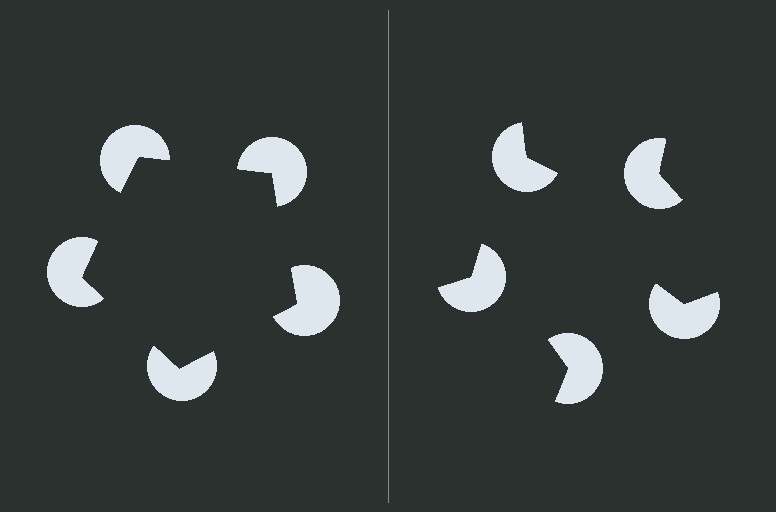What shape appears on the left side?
An illusory pentagon.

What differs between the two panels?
The pac-man discs are positioned identically on both sides; only the wedge orientations differ. On the left they align to a pentagon; on the right they are misaligned.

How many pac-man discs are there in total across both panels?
10 — 5 on each side.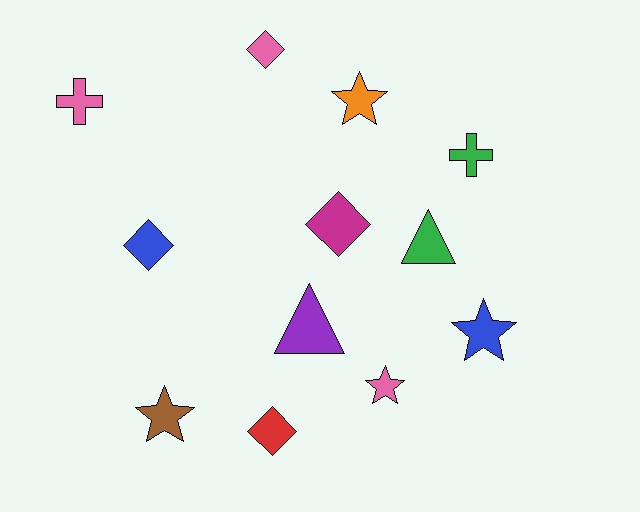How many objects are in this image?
There are 12 objects.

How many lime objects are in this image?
There are no lime objects.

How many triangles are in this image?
There are 2 triangles.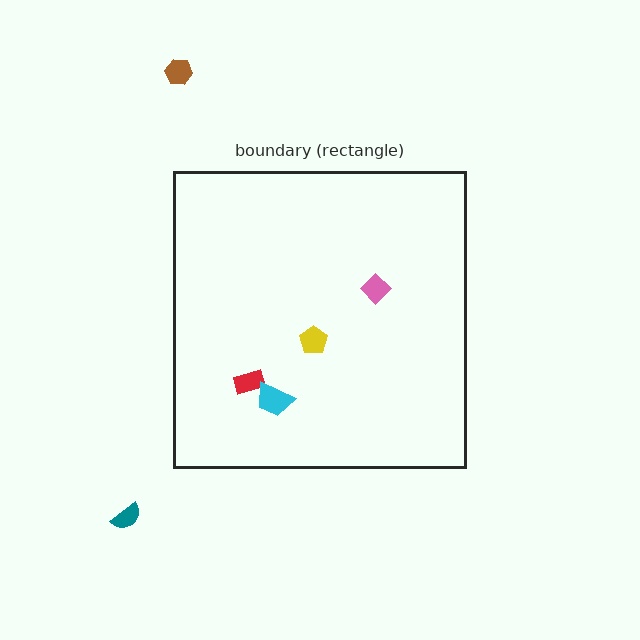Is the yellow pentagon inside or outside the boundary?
Inside.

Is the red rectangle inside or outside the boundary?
Inside.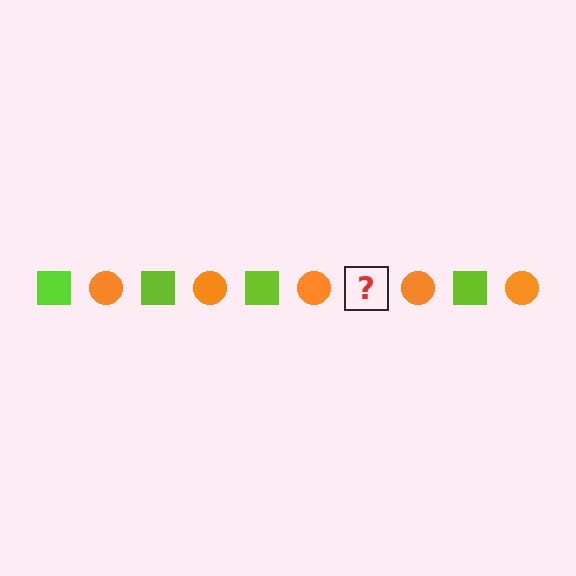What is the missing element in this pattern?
The missing element is a lime square.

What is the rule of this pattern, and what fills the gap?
The rule is that the pattern alternates between lime square and orange circle. The gap should be filled with a lime square.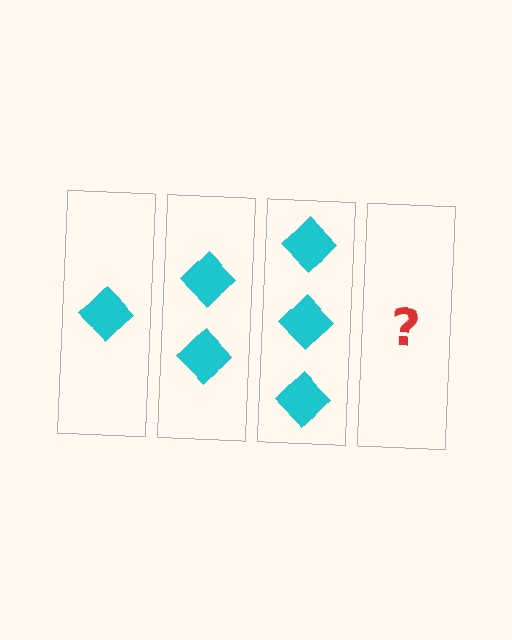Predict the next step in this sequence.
The next step is 4 diamonds.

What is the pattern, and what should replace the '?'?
The pattern is that each step adds one more diamond. The '?' should be 4 diamonds.